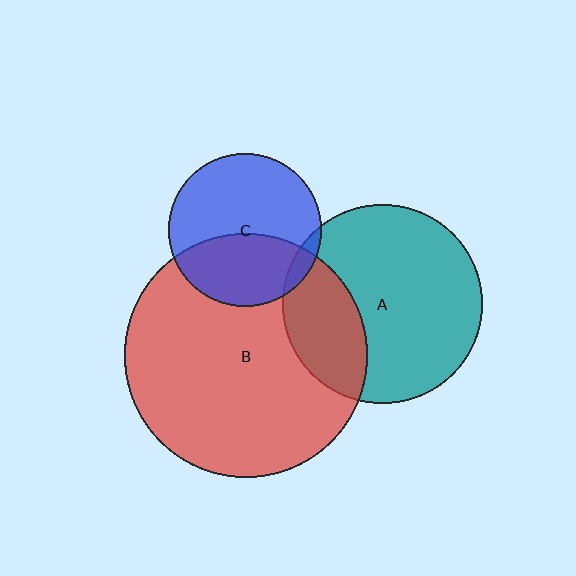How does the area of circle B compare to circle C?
Approximately 2.5 times.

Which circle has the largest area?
Circle B (red).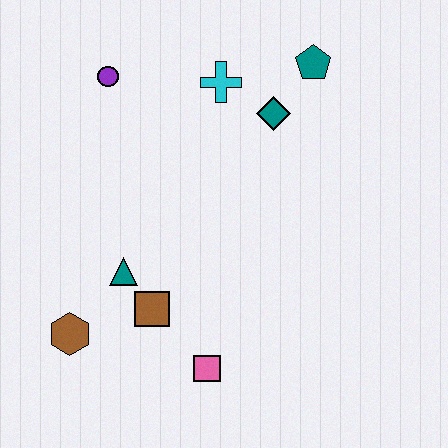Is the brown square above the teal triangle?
No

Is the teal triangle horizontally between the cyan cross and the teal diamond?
No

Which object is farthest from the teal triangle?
The teal pentagon is farthest from the teal triangle.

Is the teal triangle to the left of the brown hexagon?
No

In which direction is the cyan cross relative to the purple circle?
The cyan cross is to the right of the purple circle.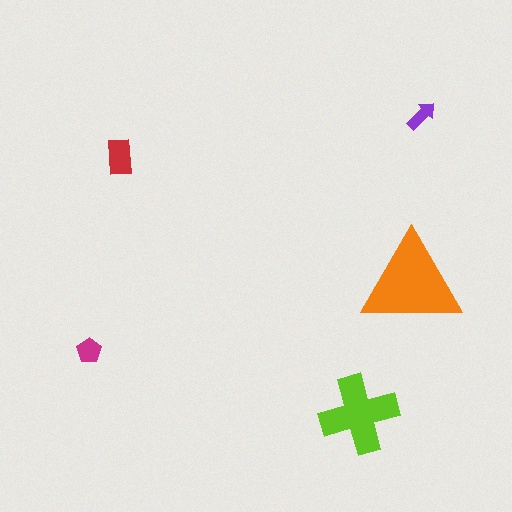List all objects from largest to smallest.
The orange triangle, the lime cross, the red rectangle, the magenta pentagon, the purple arrow.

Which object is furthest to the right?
The purple arrow is rightmost.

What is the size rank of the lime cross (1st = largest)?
2nd.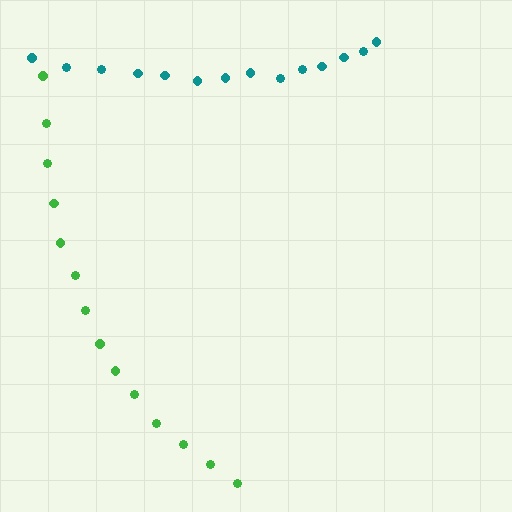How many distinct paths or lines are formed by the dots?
There are 2 distinct paths.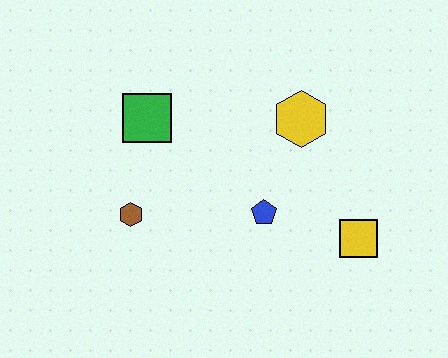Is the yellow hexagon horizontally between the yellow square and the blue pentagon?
Yes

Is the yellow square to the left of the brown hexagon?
No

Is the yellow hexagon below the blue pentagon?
No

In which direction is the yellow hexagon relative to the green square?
The yellow hexagon is to the right of the green square.